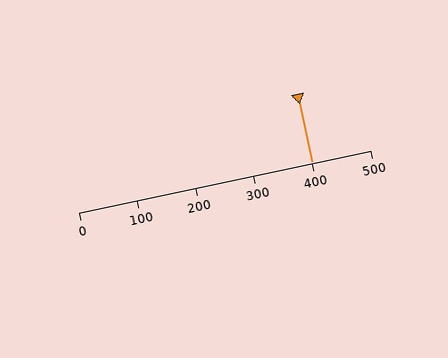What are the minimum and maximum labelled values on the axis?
The axis runs from 0 to 500.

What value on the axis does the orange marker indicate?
The marker indicates approximately 400.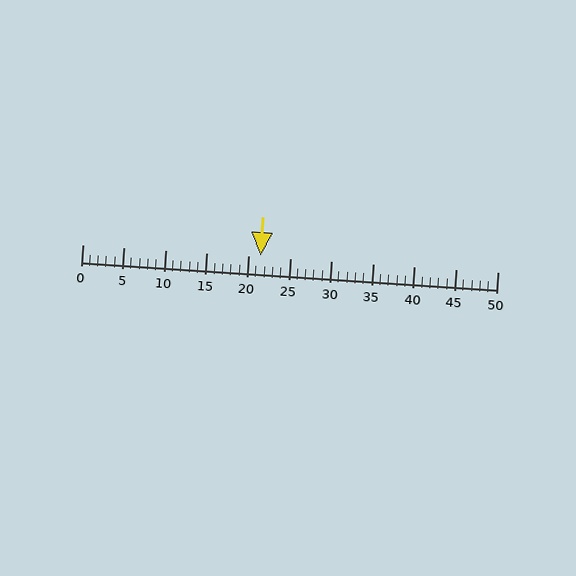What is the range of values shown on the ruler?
The ruler shows values from 0 to 50.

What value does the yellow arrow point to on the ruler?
The yellow arrow points to approximately 22.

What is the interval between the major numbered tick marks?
The major tick marks are spaced 5 units apart.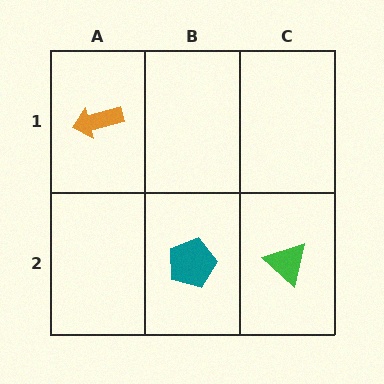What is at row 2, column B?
A teal pentagon.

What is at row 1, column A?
An orange arrow.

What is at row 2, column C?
A green triangle.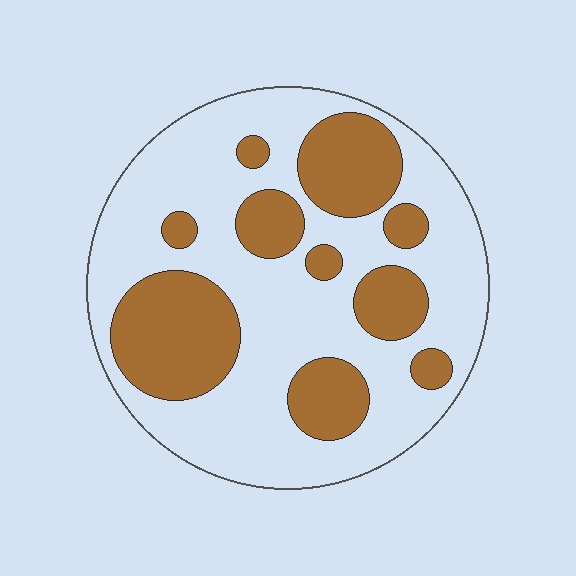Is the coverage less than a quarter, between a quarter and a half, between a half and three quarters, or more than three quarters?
Between a quarter and a half.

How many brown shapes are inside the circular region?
10.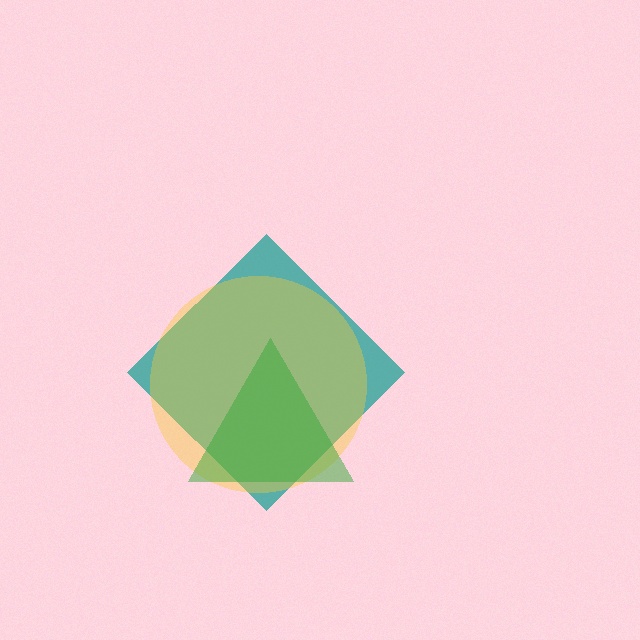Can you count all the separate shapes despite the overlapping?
Yes, there are 3 separate shapes.